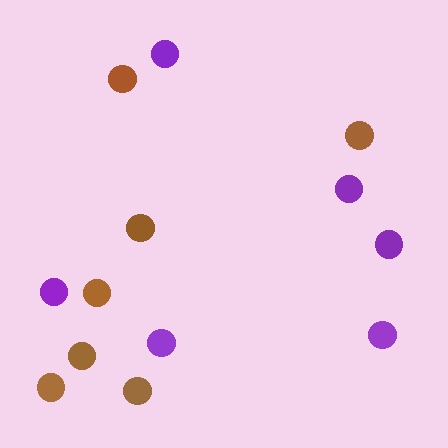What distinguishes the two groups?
There are 2 groups: one group of brown circles (7) and one group of purple circles (6).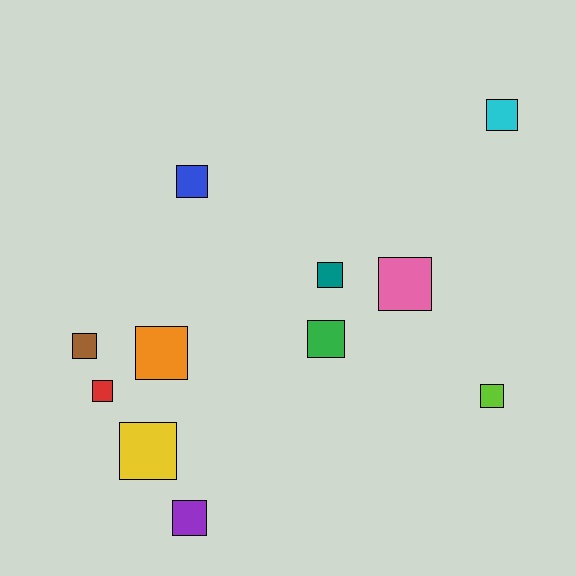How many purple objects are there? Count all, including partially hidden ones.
There is 1 purple object.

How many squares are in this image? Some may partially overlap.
There are 11 squares.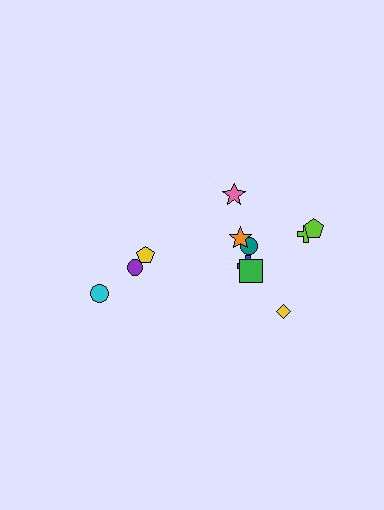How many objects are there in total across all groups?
There are 11 objects.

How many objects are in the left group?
There are 3 objects.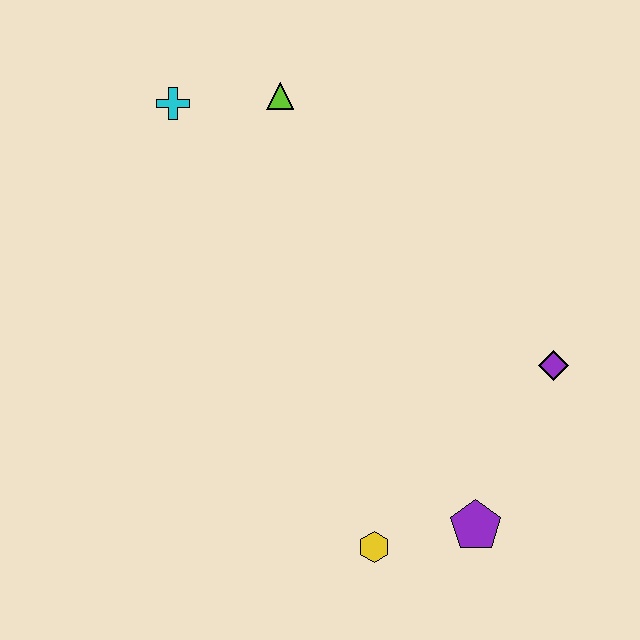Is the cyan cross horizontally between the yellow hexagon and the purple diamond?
No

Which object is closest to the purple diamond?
The purple pentagon is closest to the purple diamond.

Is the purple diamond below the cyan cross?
Yes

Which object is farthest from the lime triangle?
The purple pentagon is farthest from the lime triangle.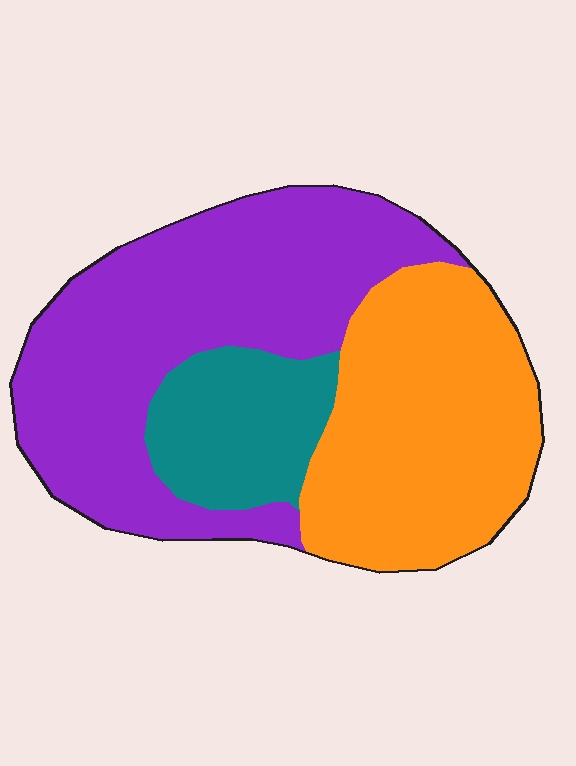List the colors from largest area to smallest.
From largest to smallest: purple, orange, teal.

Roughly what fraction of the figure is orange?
Orange covers around 35% of the figure.